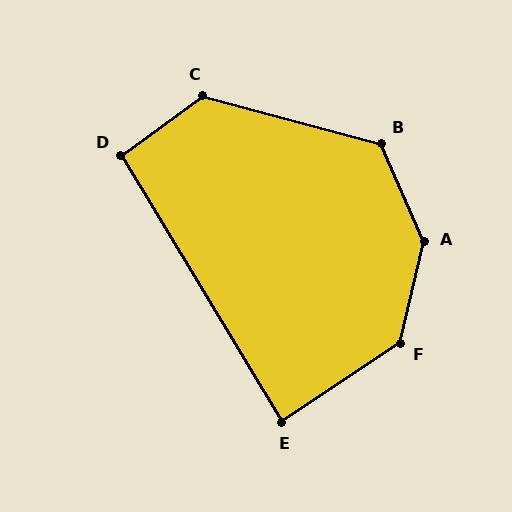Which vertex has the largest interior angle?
A, at approximately 143 degrees.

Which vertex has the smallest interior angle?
E, at approximately 88 degrees.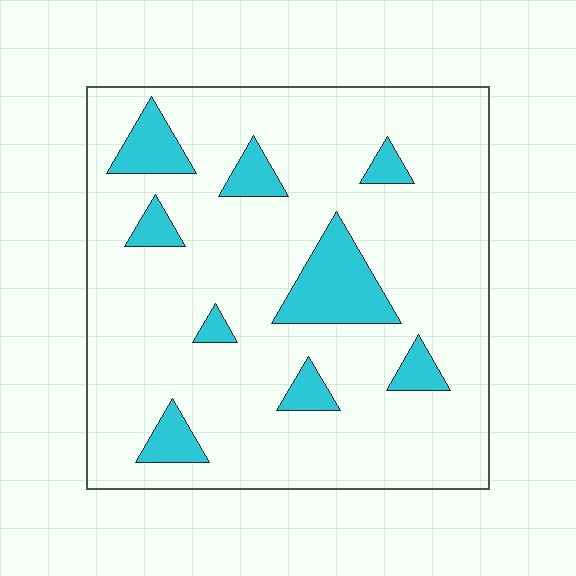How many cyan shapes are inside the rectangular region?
9.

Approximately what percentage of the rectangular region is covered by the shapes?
Approximately 15%.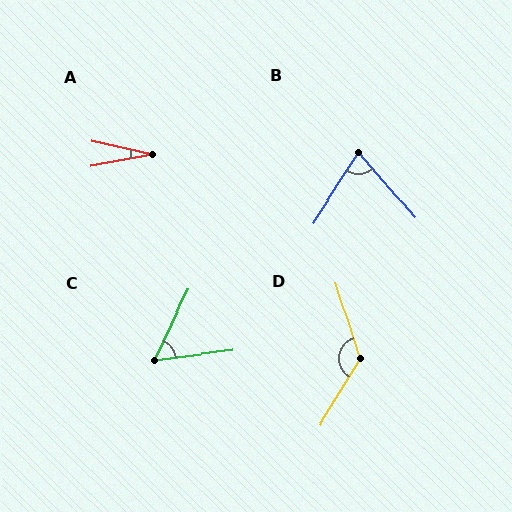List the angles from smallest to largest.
A (23°), C (58°), B (74°), D (131°).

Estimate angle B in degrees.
Approximately 74 degrees.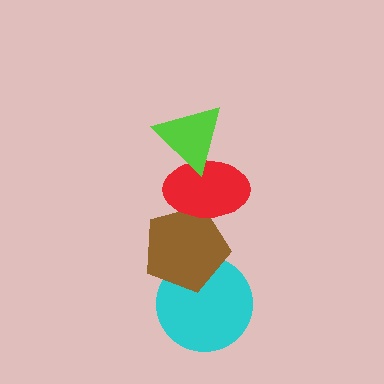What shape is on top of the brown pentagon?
The red ellipse is on top of the brown pentagon.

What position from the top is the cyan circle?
The cyan circle is 4th from the top.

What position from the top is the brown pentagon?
The brown pentagon is 3rd from the top.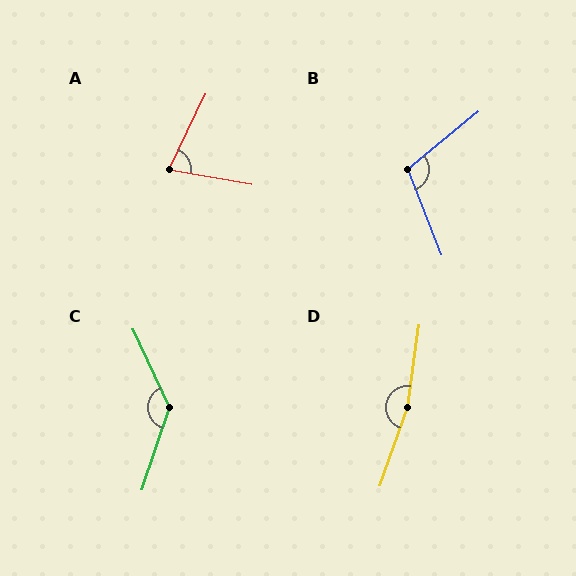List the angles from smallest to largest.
A (74°), B (108°), C (137°), D (169°).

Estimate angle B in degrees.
Approximately 108 degrees.